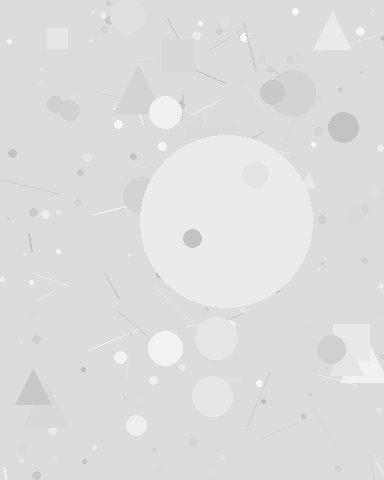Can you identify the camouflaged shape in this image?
The camouflaged shape is a circle.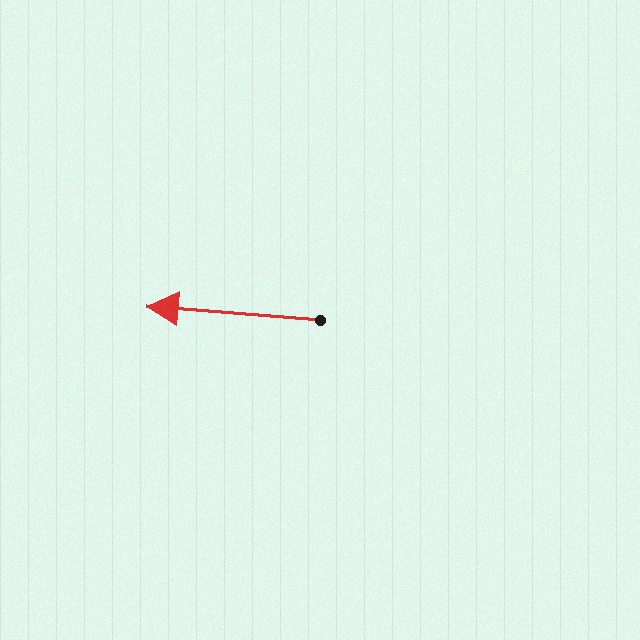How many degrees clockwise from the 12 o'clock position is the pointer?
Approximately 275 degrees.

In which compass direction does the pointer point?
West.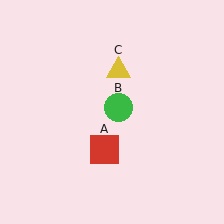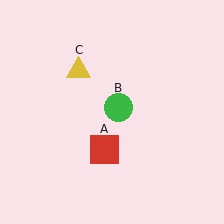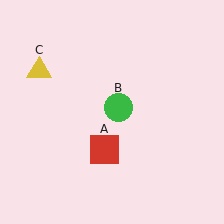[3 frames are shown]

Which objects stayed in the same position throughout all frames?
Red square (object A) and green circle (object B) remained stationary.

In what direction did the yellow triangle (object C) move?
The yellow triangle (object C) moved left.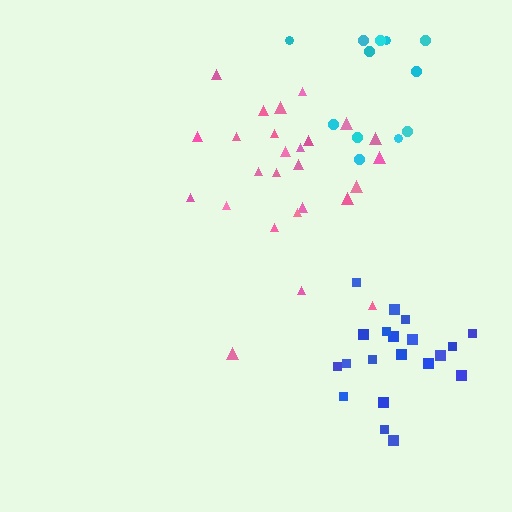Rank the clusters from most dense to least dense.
blue, pink, cyan.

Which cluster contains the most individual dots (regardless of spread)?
Pink (27).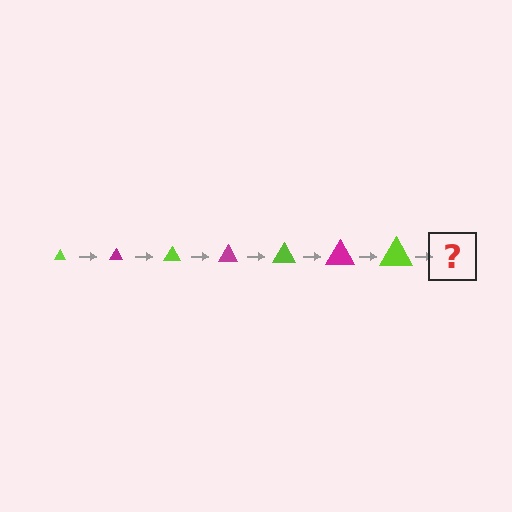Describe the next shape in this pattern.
It should be a magenta triangle, larger than the previous one.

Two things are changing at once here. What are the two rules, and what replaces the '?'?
The two rules are that the triangle grows larger each step and the color cycles through lime and magenta. The '?' should be a magenta triangle, larger than the previous one.